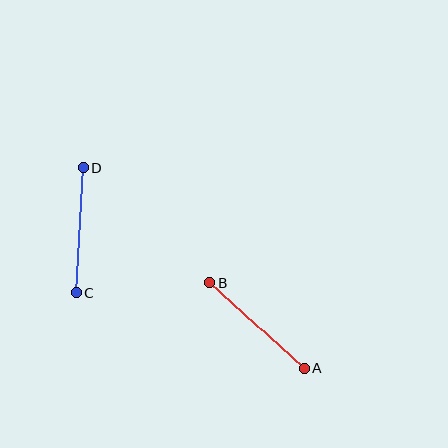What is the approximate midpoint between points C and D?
The midpoint is at approximately (80, 230) pixels.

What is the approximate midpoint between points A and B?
The midpoint is at approximately (257, 325) pixels.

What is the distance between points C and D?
The distance is approximately 125 pixels.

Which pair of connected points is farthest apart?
Points A and B are farthest apart.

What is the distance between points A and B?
The distance is approximately 126 pixels.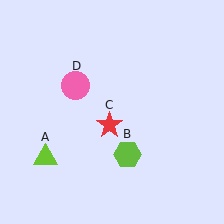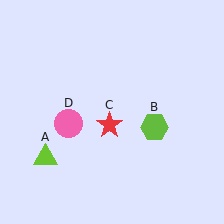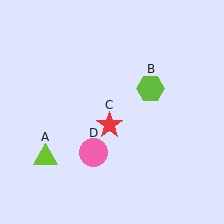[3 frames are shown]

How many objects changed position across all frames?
2 objects changed position: lime hexagon (object B), pink circle (object D).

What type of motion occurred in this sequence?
The lime hexagon (object B), pink circle (object D) rotated counterclockwise around the center of the scene.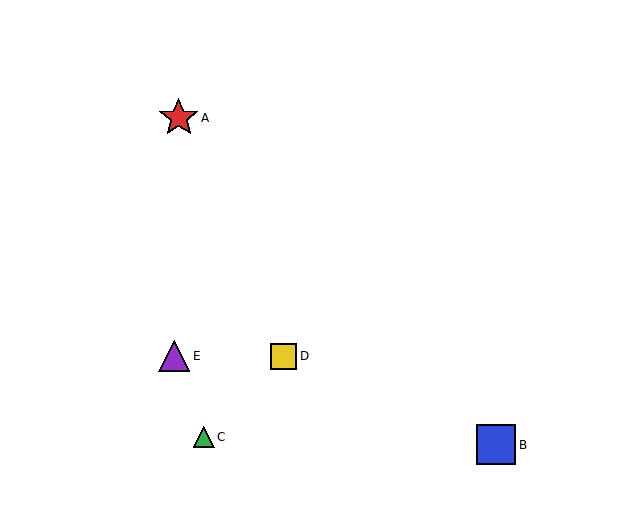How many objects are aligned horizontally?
2 objects (D, E) are aligned horizontally.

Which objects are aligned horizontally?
Objects D, E are aligned horizontally.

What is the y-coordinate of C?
Object C is at y≈437.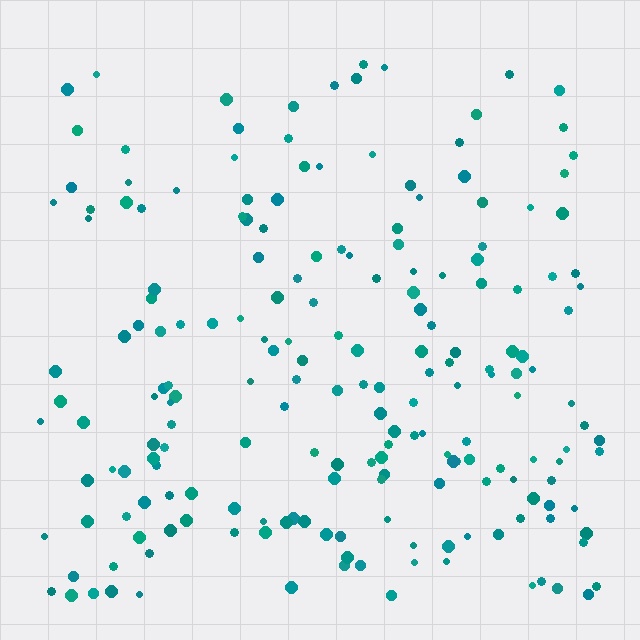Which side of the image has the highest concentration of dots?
The bottom.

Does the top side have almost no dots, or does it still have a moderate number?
Still a moderate number, just noticeably fewer than the bottom.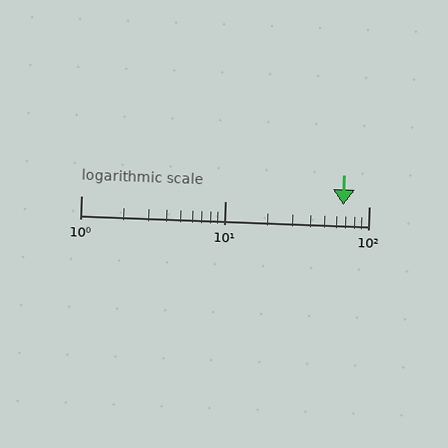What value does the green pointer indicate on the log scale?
The pointer indicates approximately 67.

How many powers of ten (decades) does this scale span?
The scale spans 2 decades, from 1 to 100.